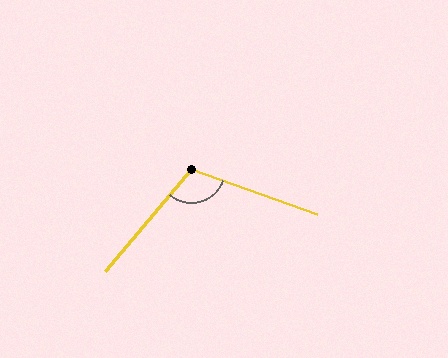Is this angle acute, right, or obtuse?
It is obtuse.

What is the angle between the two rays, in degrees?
Approximately 111 degrees.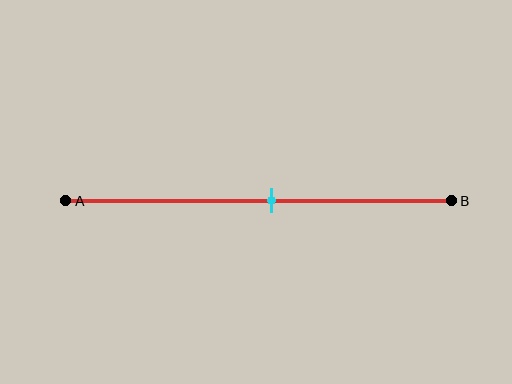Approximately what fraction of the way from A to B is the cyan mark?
The cyan mark is approximately 55% of the way from A to B.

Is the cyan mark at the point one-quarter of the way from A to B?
No, the mark is at about 55% from A, not at the 25% one-quarter point.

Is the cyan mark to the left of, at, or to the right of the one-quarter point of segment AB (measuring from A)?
The cyan mark is to the right of the one-quarter point of segment AB.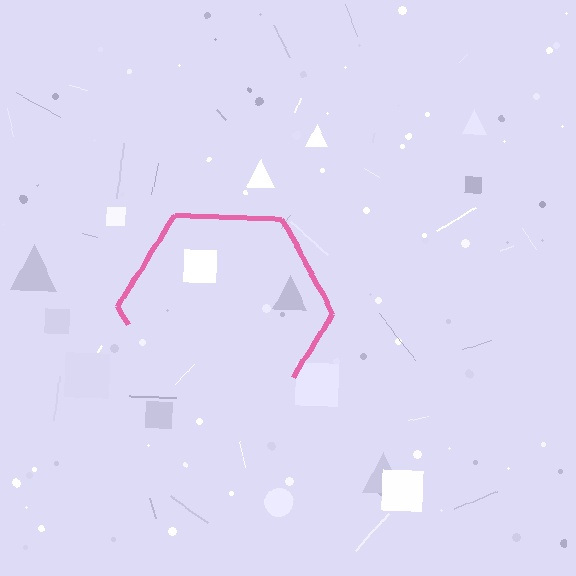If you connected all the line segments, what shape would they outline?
They would outline a hexagon.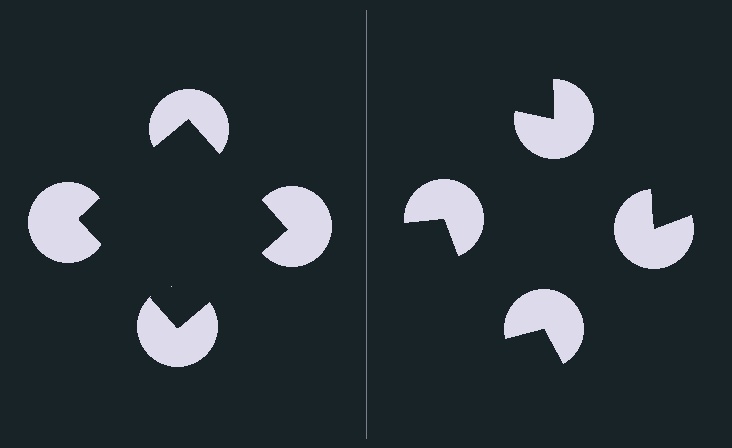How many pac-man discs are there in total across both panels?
8 — 4 on each side.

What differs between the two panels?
The pac-man discs are positioned identically on both sides; only the wedge orientations differ. On the left they align to a square; on the right they are misaligned.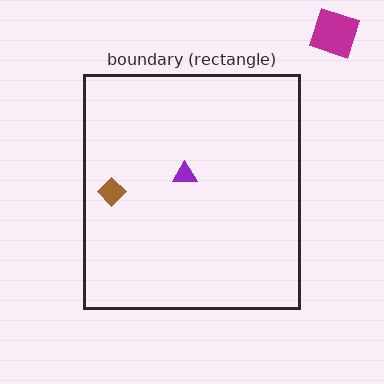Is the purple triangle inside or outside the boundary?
Inside.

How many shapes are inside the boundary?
2 inside, 1 outside.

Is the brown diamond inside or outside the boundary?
Inside.